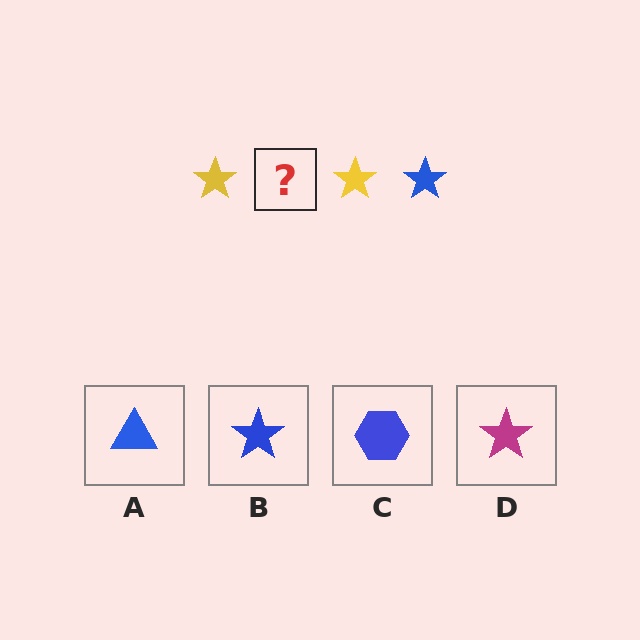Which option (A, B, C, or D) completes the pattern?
B.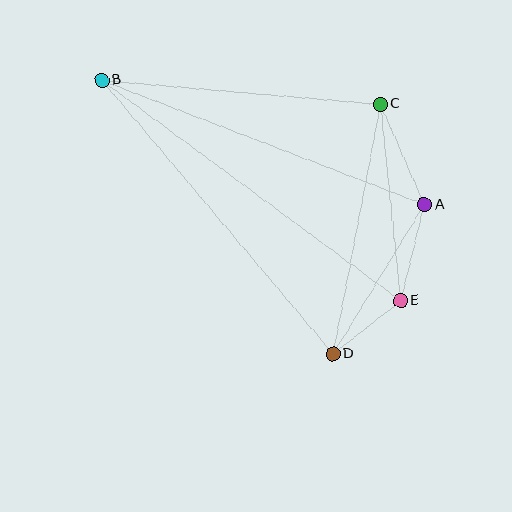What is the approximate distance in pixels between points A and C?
The distance between A and C is approximately 110 pixels.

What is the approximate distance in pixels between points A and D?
The distance between A and D is approximately 175 pixels.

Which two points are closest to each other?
Points D and E are closest to each other.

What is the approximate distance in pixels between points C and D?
The distance between C and D is approximately 254 pixels.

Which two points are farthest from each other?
Points B and E are farthest from each other.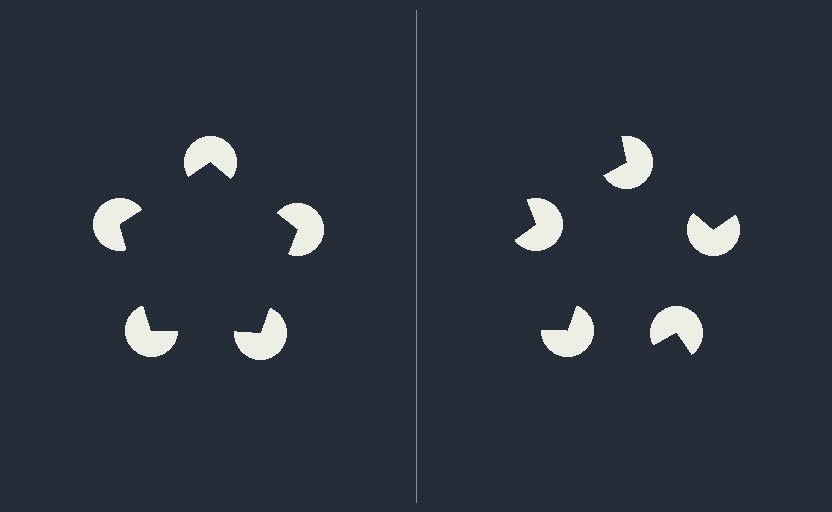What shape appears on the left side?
An illusory pentagon.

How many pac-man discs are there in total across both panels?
10 — 5 on each side.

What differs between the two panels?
The pac-man discs are positioned identically on both sides; only the wedge orientations differ. On the left they align to a pentagon; on the right they are misaligned.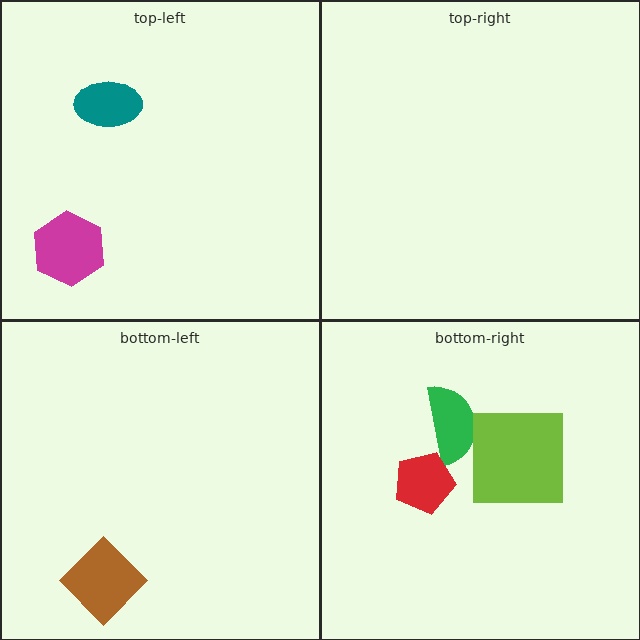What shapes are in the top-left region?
The teal ellipse, the magenta hexagon.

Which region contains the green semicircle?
The bottom-right region.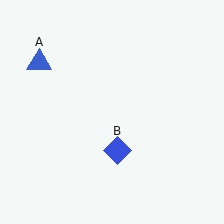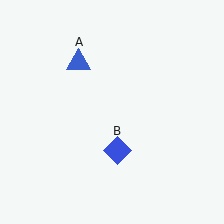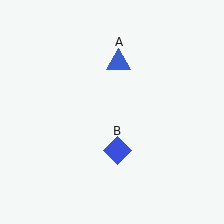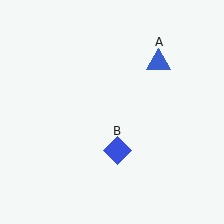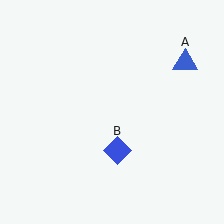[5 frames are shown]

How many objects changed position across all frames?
1 object changed position: blue triangle (object A).